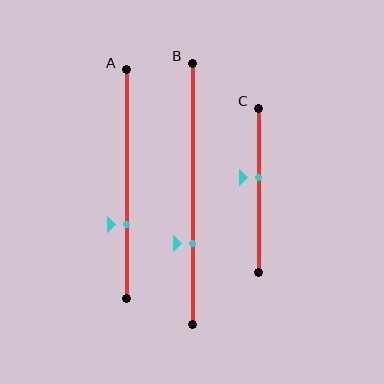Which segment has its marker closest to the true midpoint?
Segment C has its marker closest to the true midpoint.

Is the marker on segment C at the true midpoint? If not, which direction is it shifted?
No, the marker on segment C is shifted upward by about 8% of the segment length.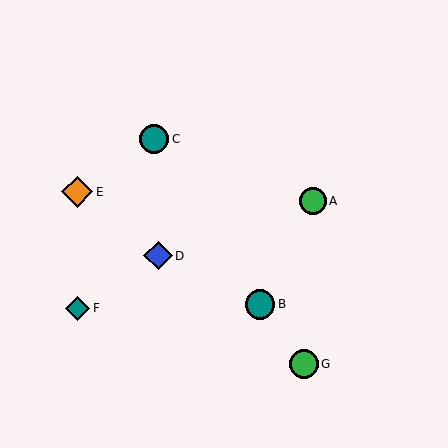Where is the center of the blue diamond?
The center of the blue diamond is at (158, 256).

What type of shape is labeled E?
Shape E is an orange diamond.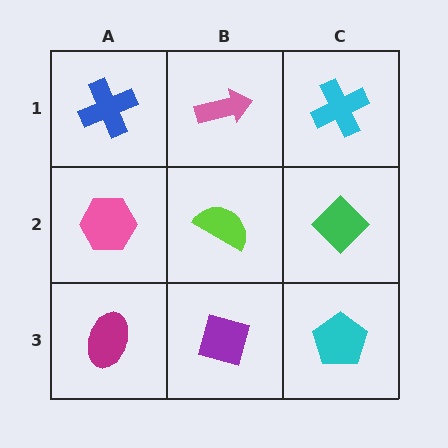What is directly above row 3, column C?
A green diamond.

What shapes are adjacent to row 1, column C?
A green diamond (row 2, column C), a pink arrow (row 1, column B).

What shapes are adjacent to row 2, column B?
A pink arrow (row 1, column B), a purple square (row 3, column B), a pink hexagon (row 2, column A), a green diamond (row 2, column C).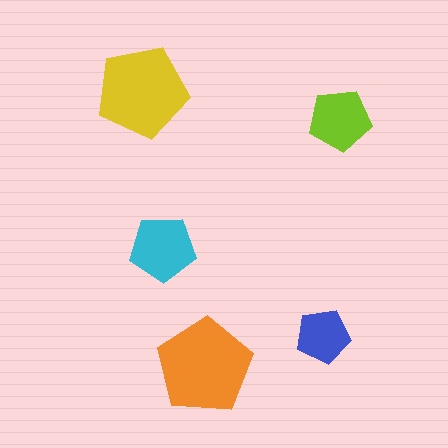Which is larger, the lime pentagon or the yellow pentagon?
The yellow one.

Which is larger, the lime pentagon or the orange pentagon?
The orange one.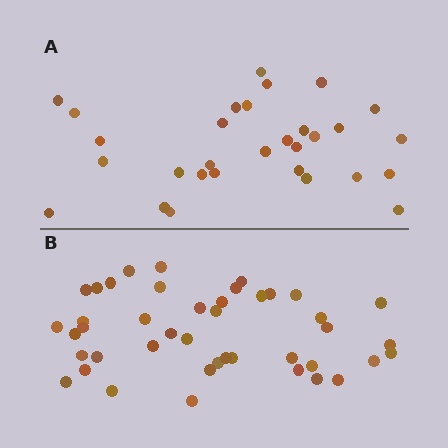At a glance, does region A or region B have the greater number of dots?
Region B (the bottom region) has more dots.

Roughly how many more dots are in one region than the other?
Region B has approximately 15 more dots than region A.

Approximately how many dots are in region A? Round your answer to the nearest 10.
About 30 dots.